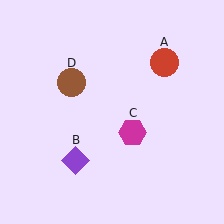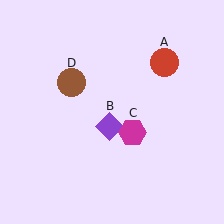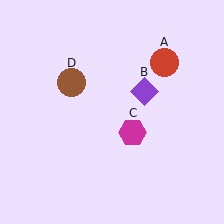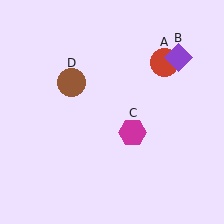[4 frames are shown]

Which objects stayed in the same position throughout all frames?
Red circle (object A) and magenta hexagon (object C) and brown circle (object D) remained stationary.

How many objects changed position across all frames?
1 object changed position: purple diamond (object B).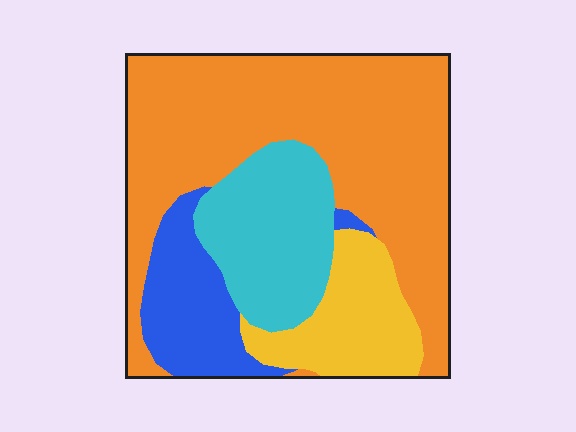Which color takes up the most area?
Orange, at roughly 55%.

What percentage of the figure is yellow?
Yellow covers roughly 15% of the figure.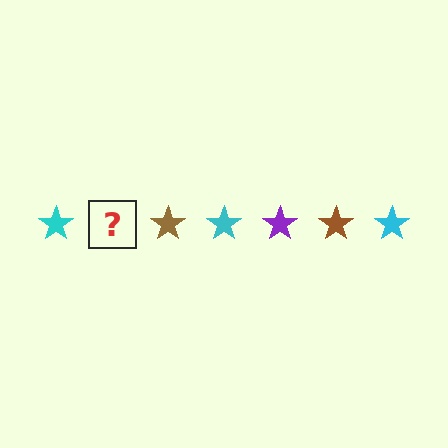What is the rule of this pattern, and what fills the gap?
The rule is that the pattern cycles through cyan, purple, brown stars. The gap should be filled with a purple star.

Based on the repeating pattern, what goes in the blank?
The blank should be a purple star.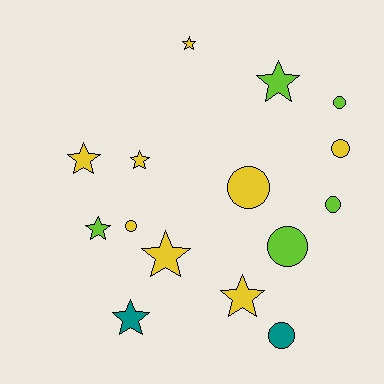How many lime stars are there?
There are 2 lime stars.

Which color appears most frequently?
Yellow, with 8 objects.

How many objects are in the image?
There are 15 objects.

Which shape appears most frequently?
Star, with 8 objects.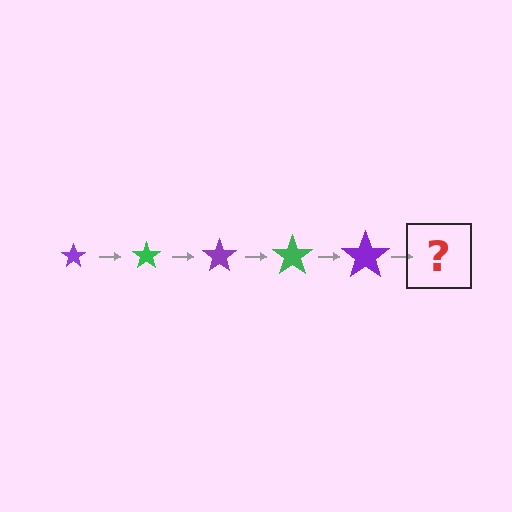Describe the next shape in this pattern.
It should be a green star, larger than the previous one.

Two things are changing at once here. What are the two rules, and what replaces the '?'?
The two rules are that the star grows larger each step and the color cycles through purple and green. The '?' should be a green star, larger than the previous one.